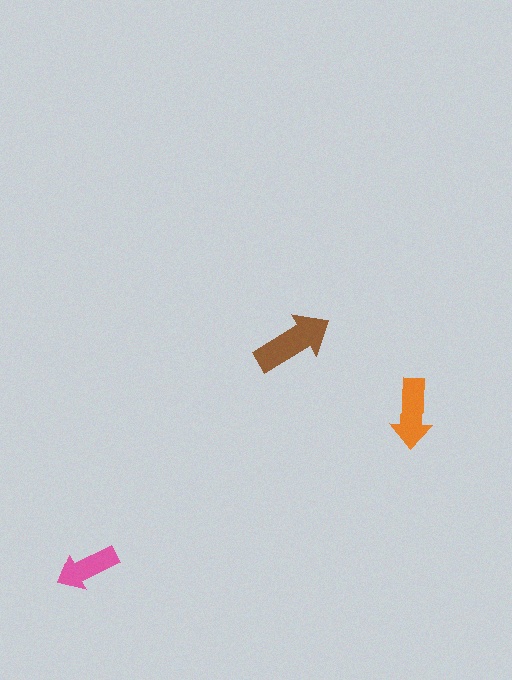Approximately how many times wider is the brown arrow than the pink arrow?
About 1.5 times wider.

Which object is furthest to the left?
The pink arrow is leftmost.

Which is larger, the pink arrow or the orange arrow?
The orange one.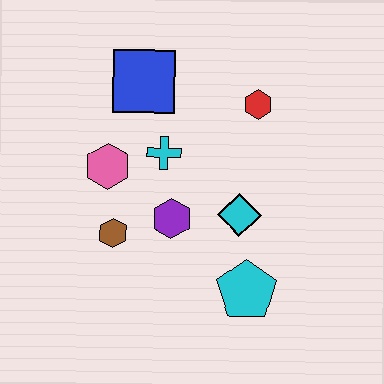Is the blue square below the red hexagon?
No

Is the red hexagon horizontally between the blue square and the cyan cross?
No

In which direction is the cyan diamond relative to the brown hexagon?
The cyan diamond is to the right of the brown hexagon.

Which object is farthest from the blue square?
The cyan pentagon is farthest from the blue square.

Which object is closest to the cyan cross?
The pink hexagon is closest to the cyan cross.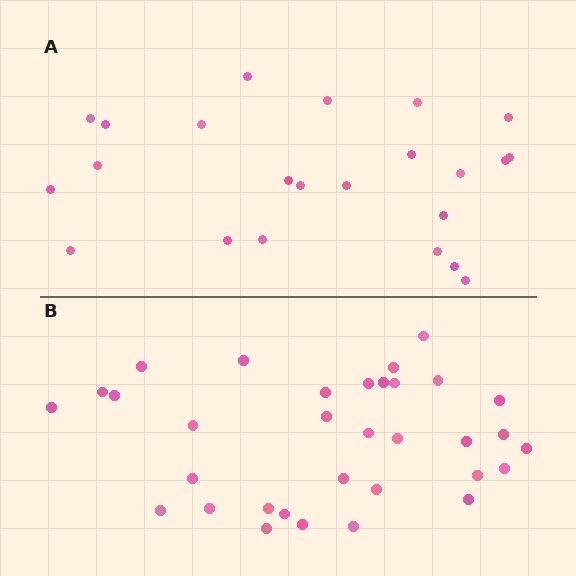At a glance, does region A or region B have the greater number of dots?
Region B (the bottom region) has more dots.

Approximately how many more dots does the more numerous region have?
Region B has roughly 10 or so more dots than region A.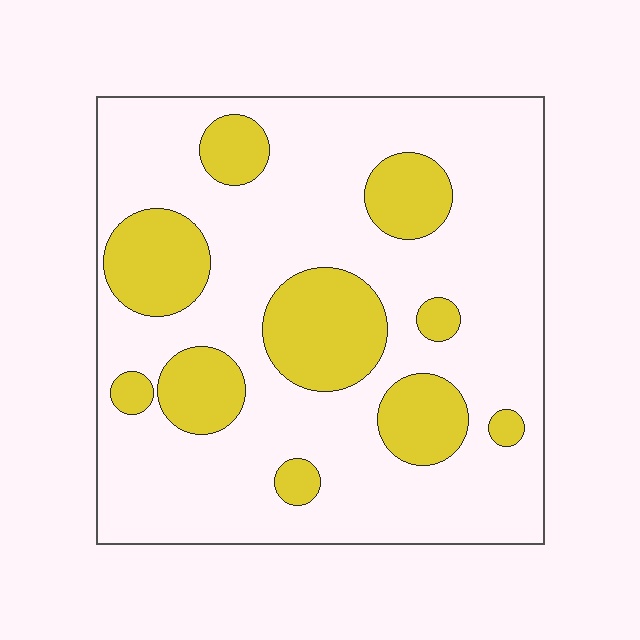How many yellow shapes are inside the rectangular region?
10.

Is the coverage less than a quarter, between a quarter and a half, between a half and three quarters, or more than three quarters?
Between a quarter and a half.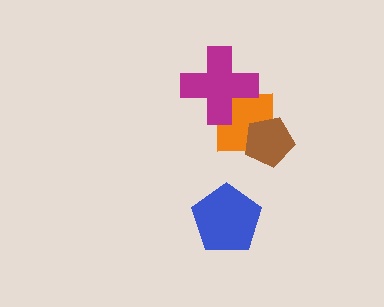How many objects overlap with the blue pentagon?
0 objects overlap with the blue pentagon.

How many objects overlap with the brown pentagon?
1 object overlaps with the brown pentagon.